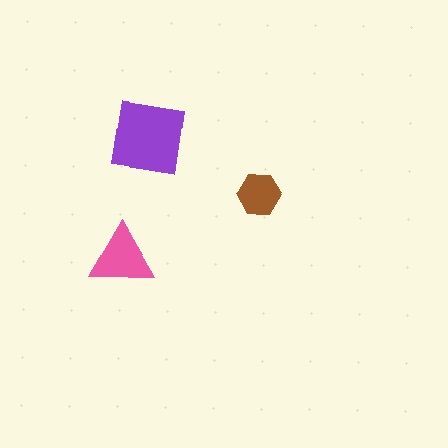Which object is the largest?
The purple square.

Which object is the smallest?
The brown hexagon.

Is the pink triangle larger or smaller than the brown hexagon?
Larger.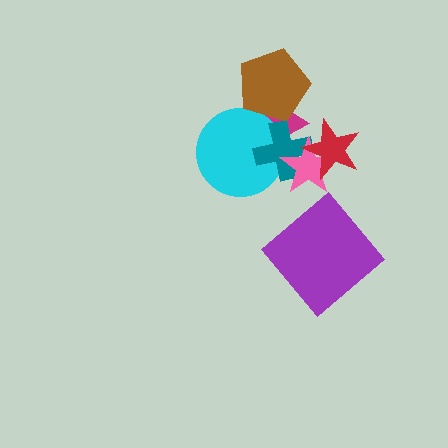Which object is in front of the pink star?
The red star is in front of the pink star.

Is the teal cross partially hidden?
Yes, it is partially covered by another shape.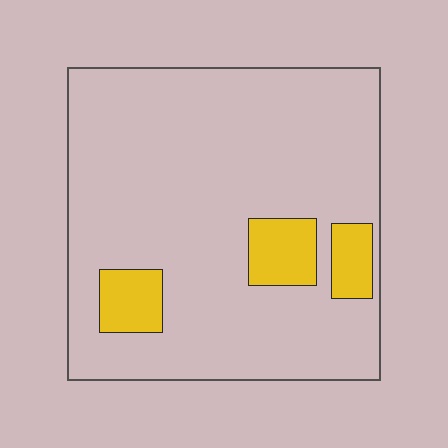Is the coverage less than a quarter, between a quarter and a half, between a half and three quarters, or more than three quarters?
Less than a quarter.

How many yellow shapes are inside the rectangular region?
3.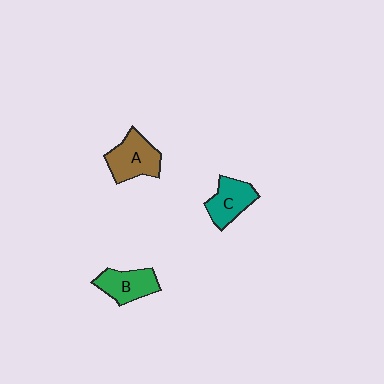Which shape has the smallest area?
Shape B (green).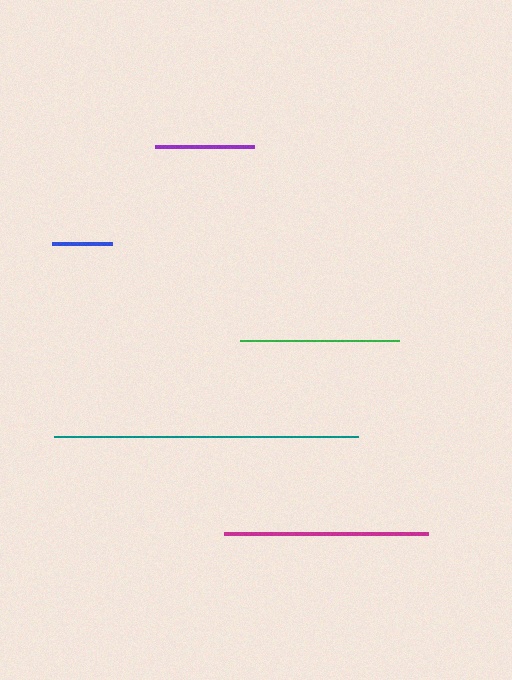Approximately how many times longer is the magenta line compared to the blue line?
The magenta line is approximately 3.4 times the length of the blue line.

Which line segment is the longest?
The teal line is the longest at approximately 304 pixels.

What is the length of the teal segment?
The teal segment is approximately 304 pixels long.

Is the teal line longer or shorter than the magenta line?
The teal line is longer than the magenta line.